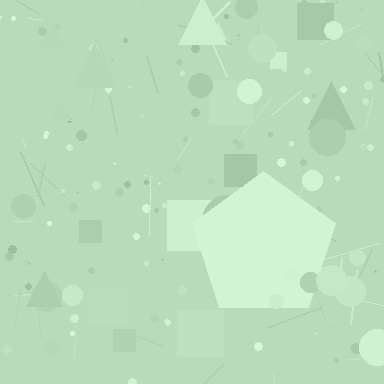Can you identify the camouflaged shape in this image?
The camouflaged shape is a pentagon.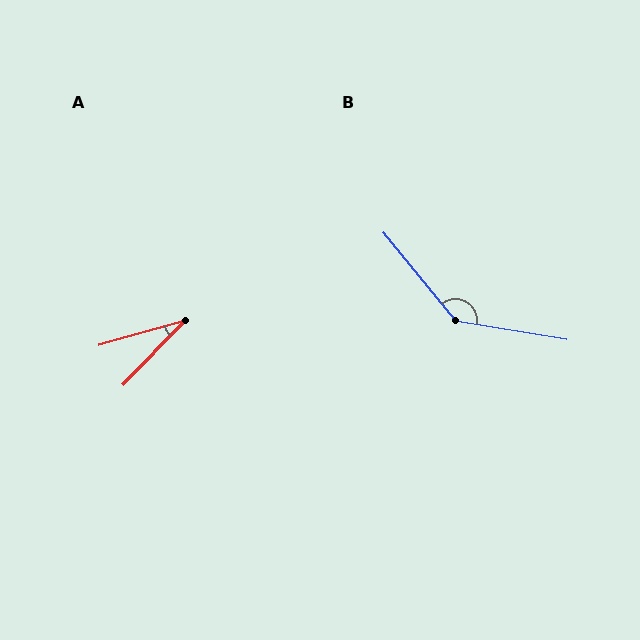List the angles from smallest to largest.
A (31°), B (139°).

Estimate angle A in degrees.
Approximately 31 degrees.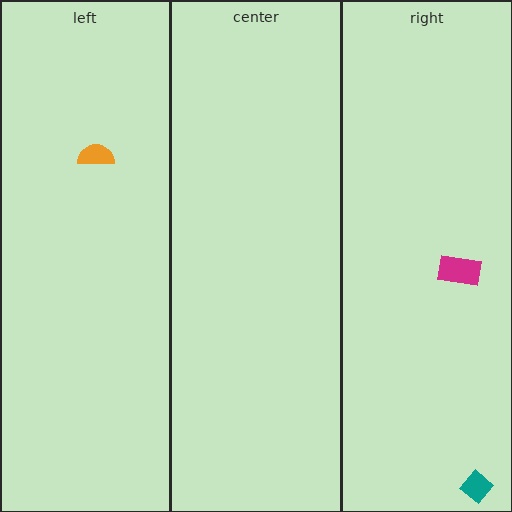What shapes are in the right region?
The teal diamond, the magenta rectangle.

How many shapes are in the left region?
1.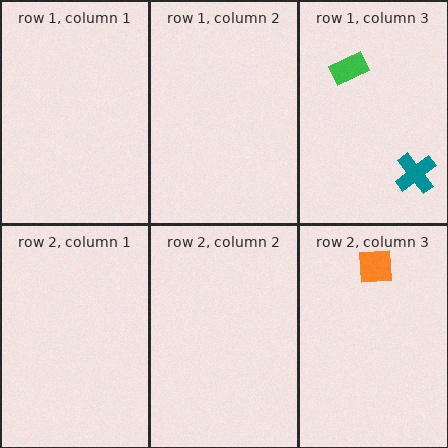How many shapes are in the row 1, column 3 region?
2.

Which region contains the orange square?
The row 2, column 3 region.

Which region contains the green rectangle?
The row 1, column 3 region.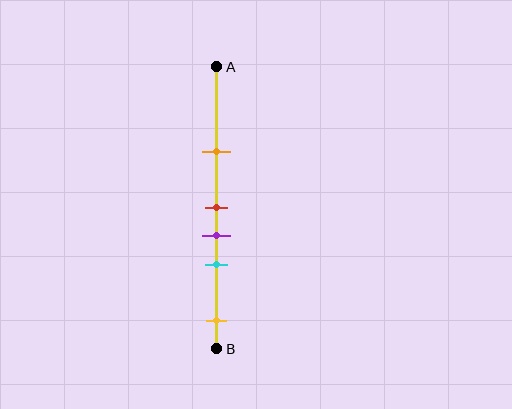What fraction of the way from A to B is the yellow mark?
The yellow mark is approximately 90% (0.9) of the way from A to B.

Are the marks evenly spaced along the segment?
No, the marks are not evenly spaced.